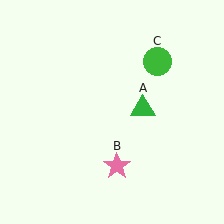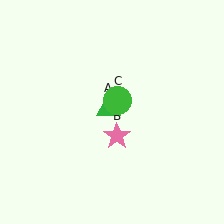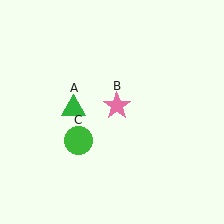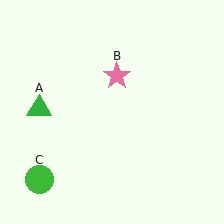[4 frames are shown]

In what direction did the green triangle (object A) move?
The green triangle (object A) moved left.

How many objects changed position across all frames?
3 objects changed position: green triangle (object A), pink star (object B), green circle (object C).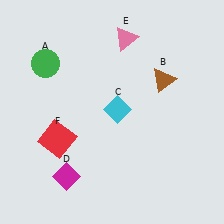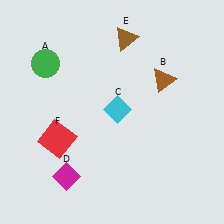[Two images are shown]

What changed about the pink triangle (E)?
In Image 1, E is pink. In Image 2, it changed to brown.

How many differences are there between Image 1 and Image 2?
There is 1 difference between the two images.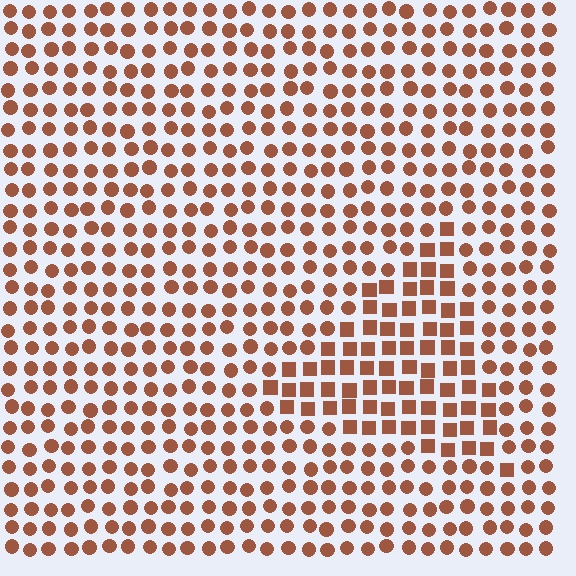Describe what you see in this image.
The image is filled with small brown elements arranged in a uniform grid. A triangle-shaped region contains squares, while the surrounding area contains circles. The boundary is defined purely by the change in element shape.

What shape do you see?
I see a triangle.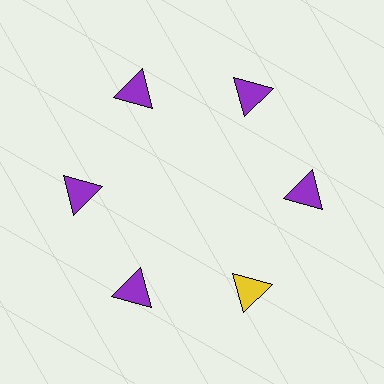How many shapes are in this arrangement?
There are 6 shapes arranged in a ring pattern.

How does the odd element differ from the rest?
It has a different color: yellow instead of purple.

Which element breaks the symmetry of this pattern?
The yellow triangle at roughly the 5 o'clock position breaks the symmetry. All other shapes are purple triangles.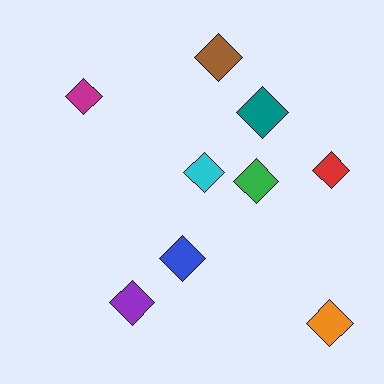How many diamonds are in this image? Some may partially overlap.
There are 9 diamonds.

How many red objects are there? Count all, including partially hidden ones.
There is 1 red object.